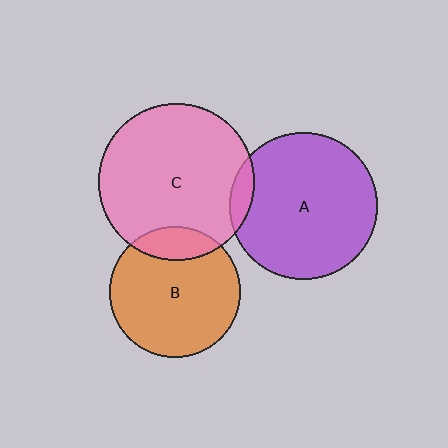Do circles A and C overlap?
Yes.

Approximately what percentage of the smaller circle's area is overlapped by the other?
Approximately 5%.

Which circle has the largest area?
Circle C (pink).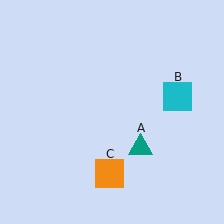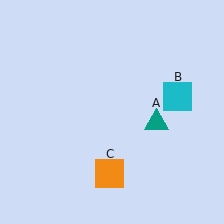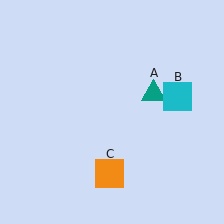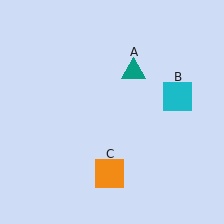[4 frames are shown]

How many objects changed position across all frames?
1 object changed position: teal triangle (object A).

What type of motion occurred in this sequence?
The teal triangle (object A) rotated counterclockwise around the center of the scene.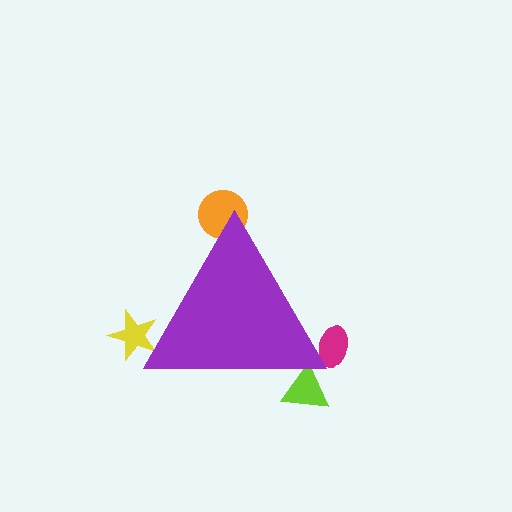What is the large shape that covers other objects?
A purple triangle.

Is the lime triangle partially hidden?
Yes, the lime triangle is partially hidden behind the purple triangle.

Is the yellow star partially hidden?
Yes, the yellow star is partially hidden behind the purple triangle.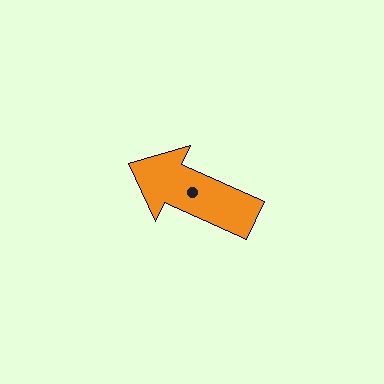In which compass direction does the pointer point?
Northwest.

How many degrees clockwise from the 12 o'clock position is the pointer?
Approximately 294 degrees.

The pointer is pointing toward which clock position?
Roughly 10 o'clock.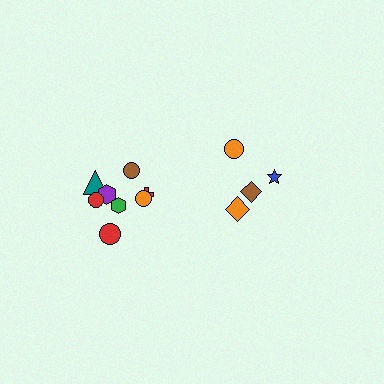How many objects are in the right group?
There are 4 objects.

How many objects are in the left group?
There are 8 objects.